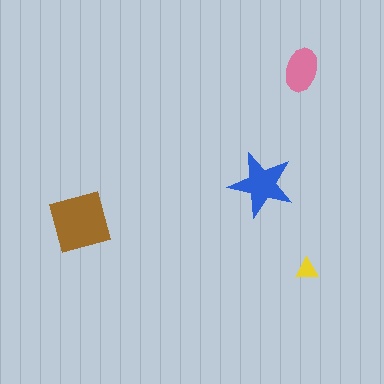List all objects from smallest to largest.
The yellow triangle, the pink ellipse, the blue star, the brown square.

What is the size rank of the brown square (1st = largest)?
1st.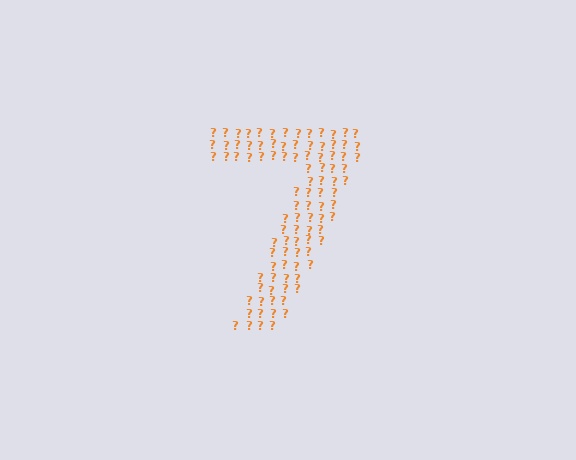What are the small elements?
The small elements are question marks.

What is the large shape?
The large shape is the digit 7.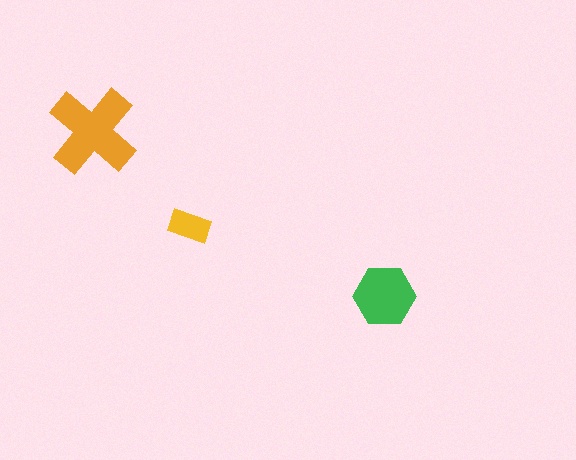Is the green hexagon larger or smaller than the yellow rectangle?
Larger.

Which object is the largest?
The orange cross.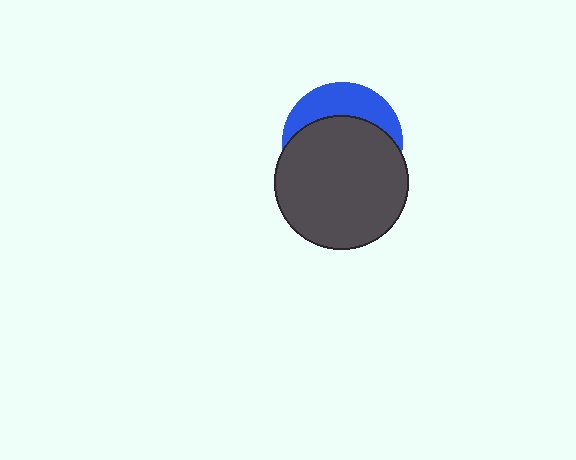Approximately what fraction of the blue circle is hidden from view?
Roughly 68% of the blue circle is hidden behind the dark gray circle.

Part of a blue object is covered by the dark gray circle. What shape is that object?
It is a circle.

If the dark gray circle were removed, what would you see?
You would see the complete blue circle.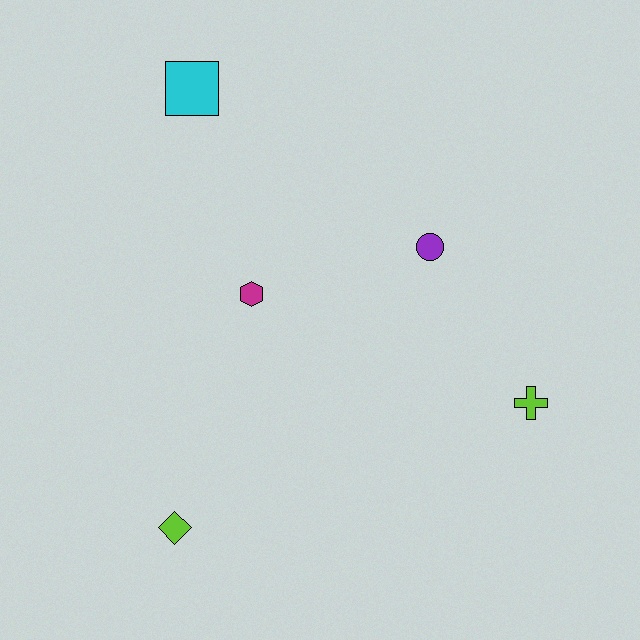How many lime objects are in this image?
There are 2 lime objects.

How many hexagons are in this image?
There is 1 hexagon.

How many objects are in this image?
There are 5 objects.